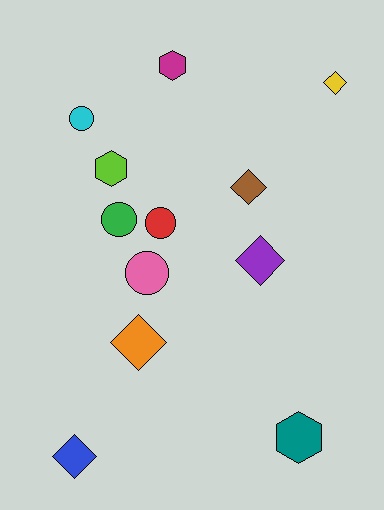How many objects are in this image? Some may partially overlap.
There are 12 objects.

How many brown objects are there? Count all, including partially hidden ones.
There is 1 brown object.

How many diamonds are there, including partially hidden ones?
There are 5 diamonds.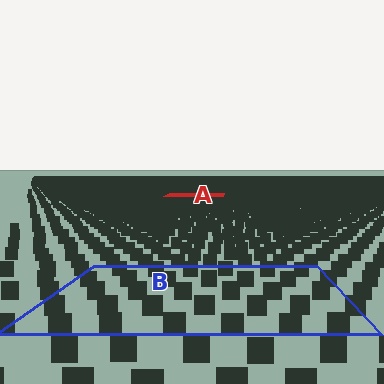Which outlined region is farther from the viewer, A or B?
Region A is farther from the viewer — the texture elements inside it appear smaller and more densely packed.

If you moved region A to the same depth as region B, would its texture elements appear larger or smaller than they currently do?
They would appear larger. At a closer depth, the same texture elements are projected at a bigger on-screen size.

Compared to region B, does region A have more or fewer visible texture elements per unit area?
Region A has more texture elements per unit area — they are packed more densely because it is farther away.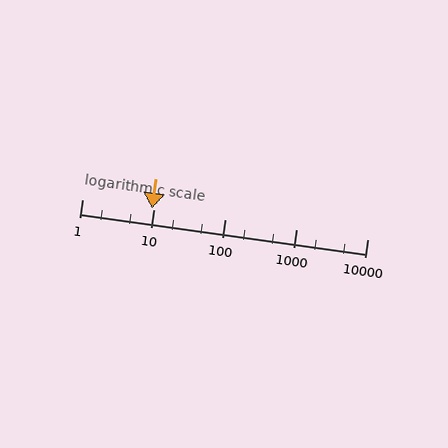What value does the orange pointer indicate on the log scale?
The pointer indicates approximately 9.6.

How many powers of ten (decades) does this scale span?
The scale spans 4 decades, from 1 to 10000.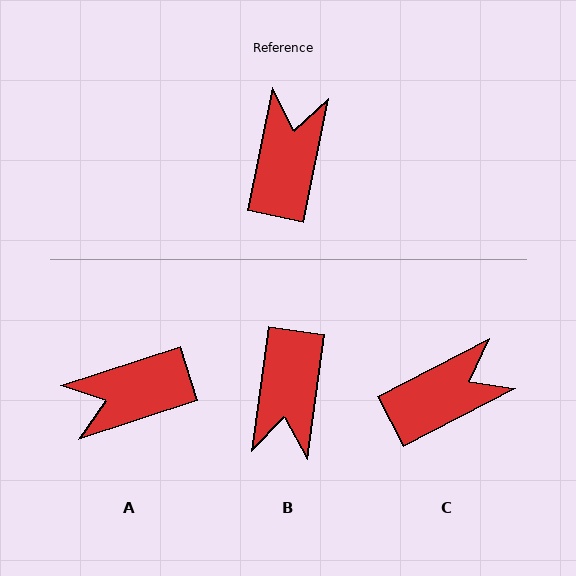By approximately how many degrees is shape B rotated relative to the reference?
Approximately 176 degrees clockwise.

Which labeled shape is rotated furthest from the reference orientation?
B, about 176 degrees away.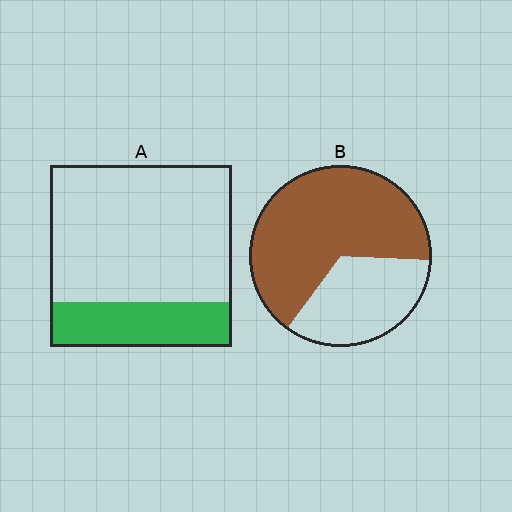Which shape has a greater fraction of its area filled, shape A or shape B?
Shape B.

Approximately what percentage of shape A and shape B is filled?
A is approximately 25% and B is approximately 65%.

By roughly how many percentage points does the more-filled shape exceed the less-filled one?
By roughly 40 percentage points (B over A).